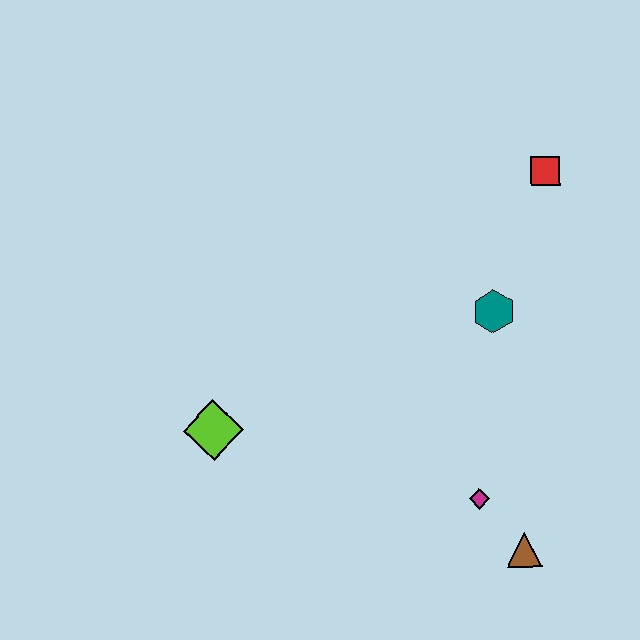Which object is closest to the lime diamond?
The magenta diamond is closest to the lime diamond.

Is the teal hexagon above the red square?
No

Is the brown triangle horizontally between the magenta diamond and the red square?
Yes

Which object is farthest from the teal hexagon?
The lime diamond is farthest from the teal hexagon.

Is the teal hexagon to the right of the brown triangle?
No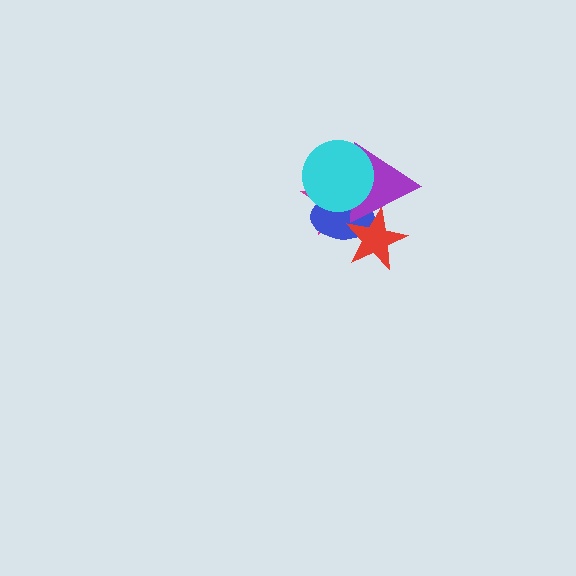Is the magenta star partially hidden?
Yes, it is partially covered by another shape.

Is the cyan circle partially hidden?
No, no other shape covers it.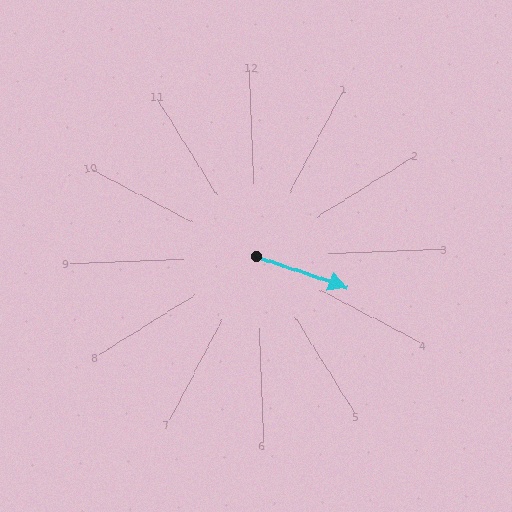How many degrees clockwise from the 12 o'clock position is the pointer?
Approximately 111 degrees.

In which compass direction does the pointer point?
East.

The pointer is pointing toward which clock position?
Roughly 4 o'clock.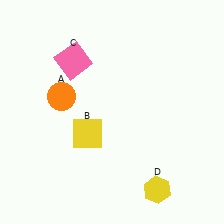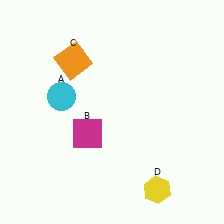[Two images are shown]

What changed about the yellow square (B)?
In Image 1, B is yellow. In Image 2, it changed to magenta.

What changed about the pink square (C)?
In Image 1, C is pink. In Image 2, it changed to orange.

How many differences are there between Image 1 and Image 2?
There are 3 differences between the two images.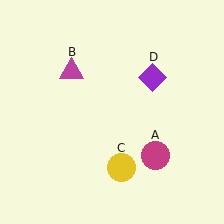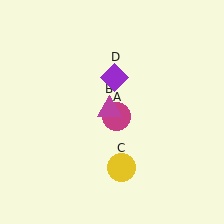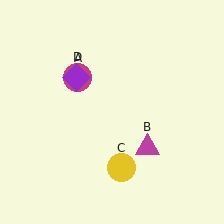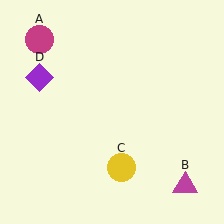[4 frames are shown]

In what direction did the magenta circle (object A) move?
The magenta circle (object A) moved up and to the left.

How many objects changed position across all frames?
3 objects changed position: magenta circle (object A), magenta triangle (object B), purple diamond (object D).